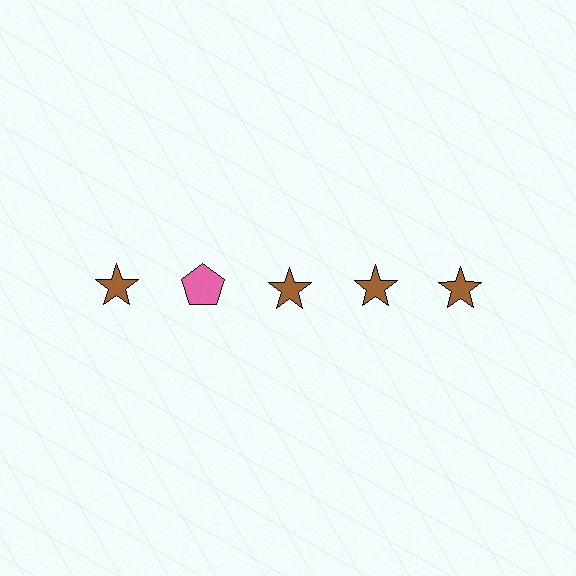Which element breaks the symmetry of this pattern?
The pink pentagon in the top row, second from left column breaks the symmetry. All other shapes are brown stars.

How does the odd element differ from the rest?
It differs in both color (pink instead of brown) and shape (pentagon instead of star).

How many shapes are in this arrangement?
There are 5 shapes arranged in a grid pattern.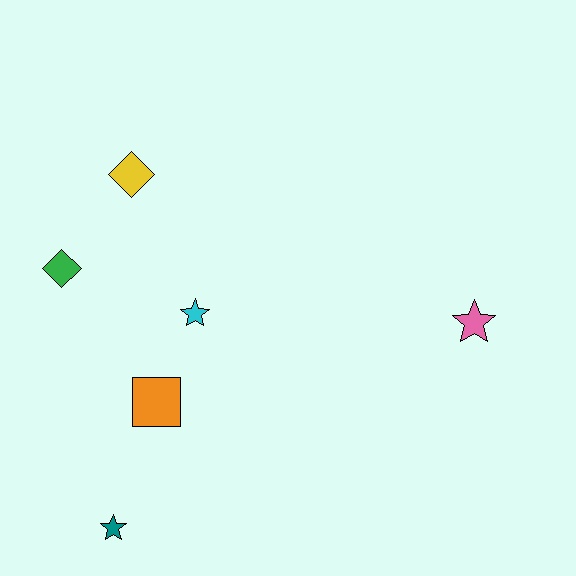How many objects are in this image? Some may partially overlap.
There are 6 objects.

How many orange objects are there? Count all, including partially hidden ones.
There is 1 orange object.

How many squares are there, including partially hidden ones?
There is 1 square.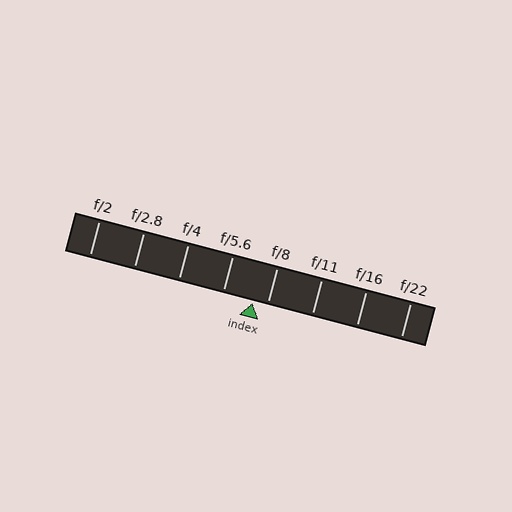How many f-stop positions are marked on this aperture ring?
There are 8 f-stop positions marked.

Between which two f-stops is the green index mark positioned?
The index mark is between f/5.6 and f/8.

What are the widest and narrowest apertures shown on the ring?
The widest aperture shown is f/2 and the narrowest is f/22.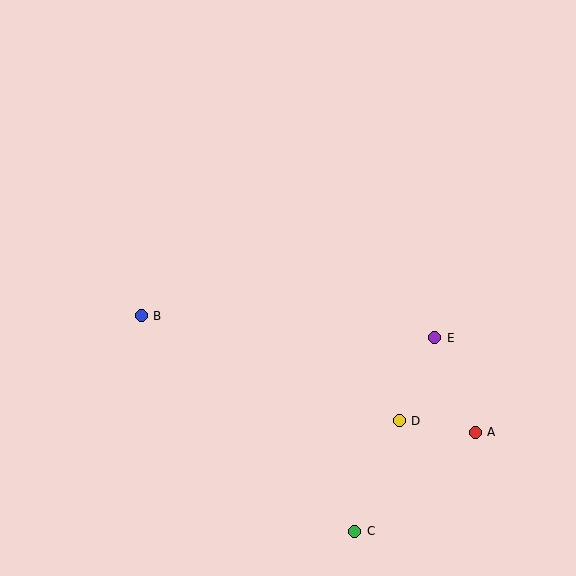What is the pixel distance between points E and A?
The distance between E and A is 103 pixels.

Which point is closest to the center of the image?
Point B at (141, 316) is closest to the center.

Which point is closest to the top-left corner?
Point B is closest to the top-left corner.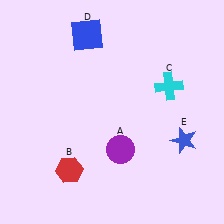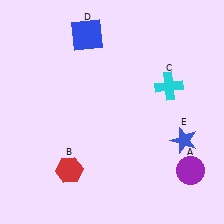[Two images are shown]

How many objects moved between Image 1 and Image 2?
1 object moved between the two images.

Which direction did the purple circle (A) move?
The purple circle (A) moved right.